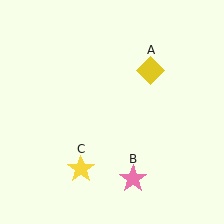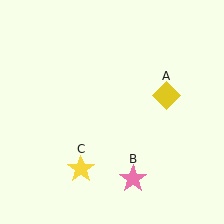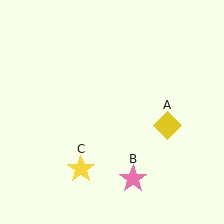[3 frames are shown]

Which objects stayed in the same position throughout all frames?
Pink star (object B) and yellow star (object C) remained stationary.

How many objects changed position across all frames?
1 object changed position: yellow diamond (object A).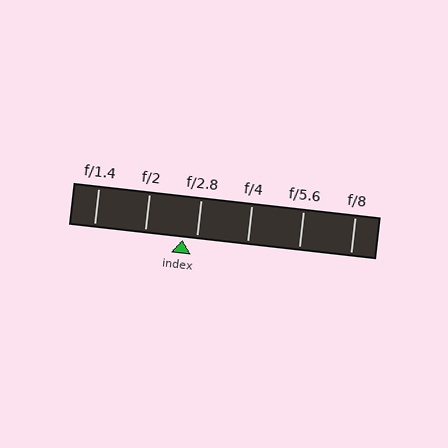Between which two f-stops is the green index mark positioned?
The index mark is between f/2 and f/2.8.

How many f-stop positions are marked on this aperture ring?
There are 6 f-stop positions marked.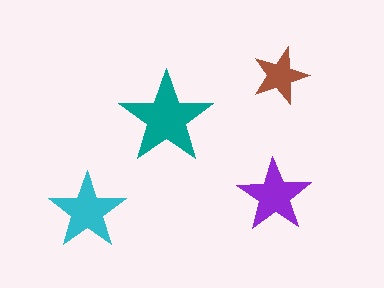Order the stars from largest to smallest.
the teal one, the cyan one, the purple one, the brown one.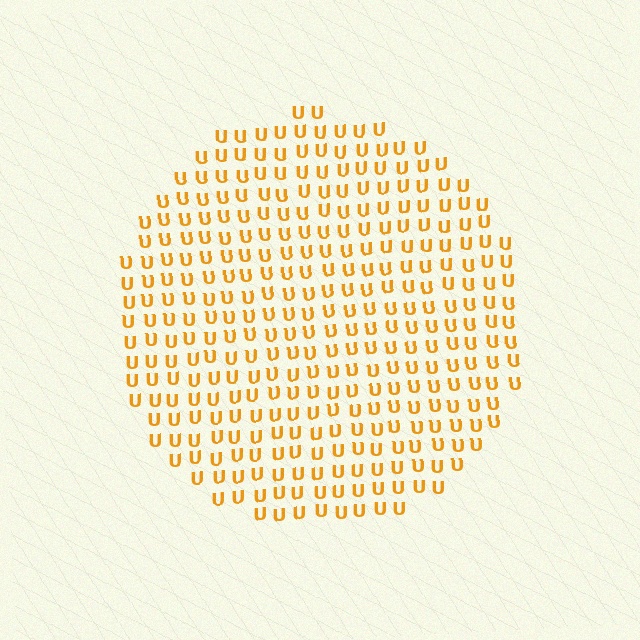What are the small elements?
The small elements are letter U's.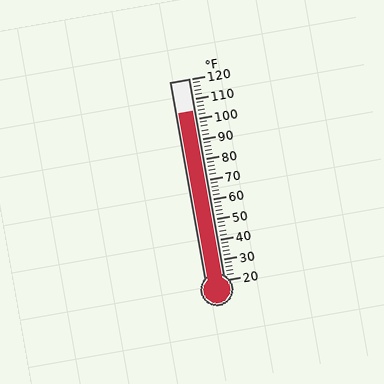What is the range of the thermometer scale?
The thermometer scale ranges from 20°F to 120°F.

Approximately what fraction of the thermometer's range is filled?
The thermometer is filled to approximately 85% of its range.